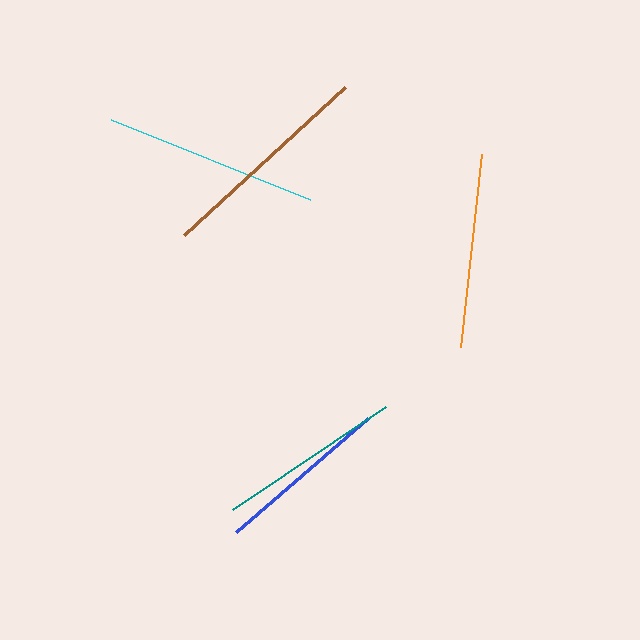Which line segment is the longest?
The brown line is the longest at approximately 219 pixels.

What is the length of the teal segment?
The teal segment is approximately 184 pixels long.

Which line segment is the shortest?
The blue line is the shortest at approximately 174 pixels.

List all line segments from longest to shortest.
From longest to shortest: brown, cyan, orange, teal, blue.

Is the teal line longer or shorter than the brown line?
The brown line is longer than the teal line.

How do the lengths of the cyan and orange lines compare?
The cyan and orange lines are approximately the same length.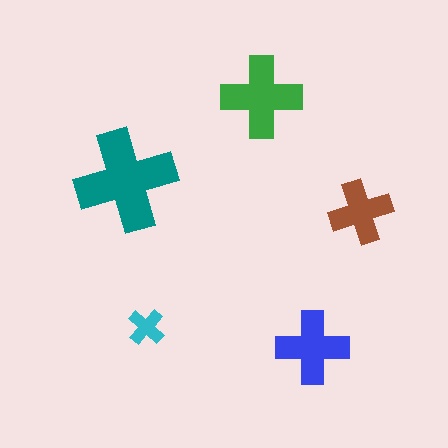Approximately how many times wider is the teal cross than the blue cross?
About 1.5 times wider.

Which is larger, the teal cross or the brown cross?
The teal one.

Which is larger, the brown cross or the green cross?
The green one.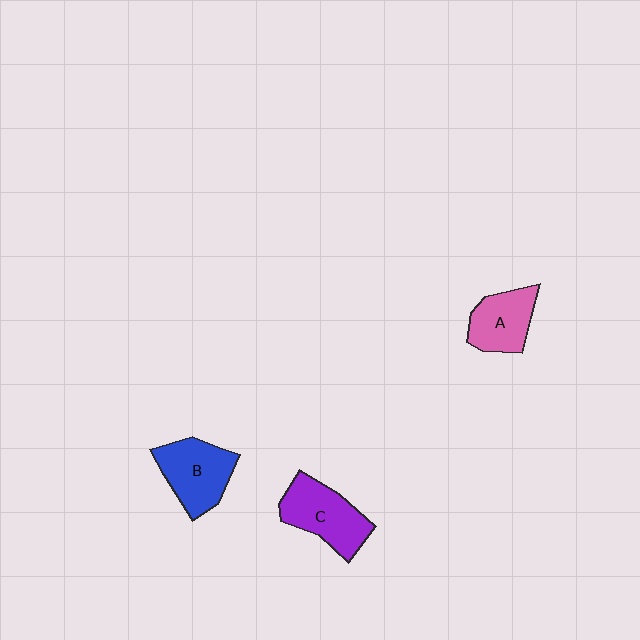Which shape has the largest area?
Shape C (purple).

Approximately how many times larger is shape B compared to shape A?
Approximately 1.2 times.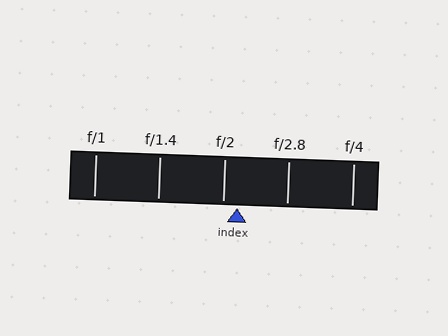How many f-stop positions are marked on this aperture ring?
There are 5 f-stop positions marked.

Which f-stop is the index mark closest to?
The index mark is closest to f/2.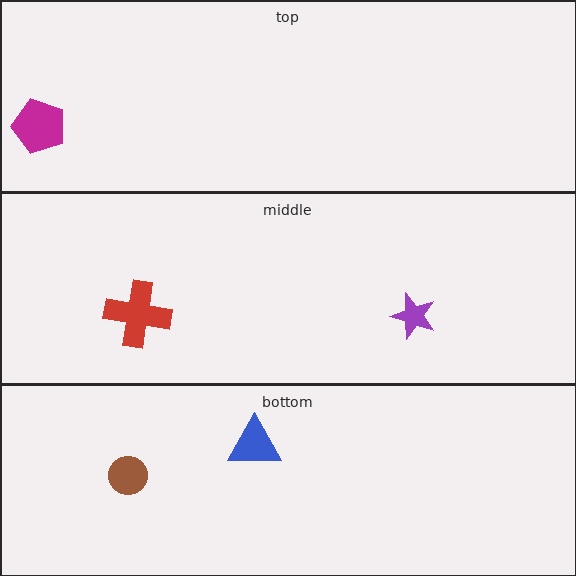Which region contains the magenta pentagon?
The top region.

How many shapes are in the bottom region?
2.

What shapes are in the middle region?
The red cross, the purple star.